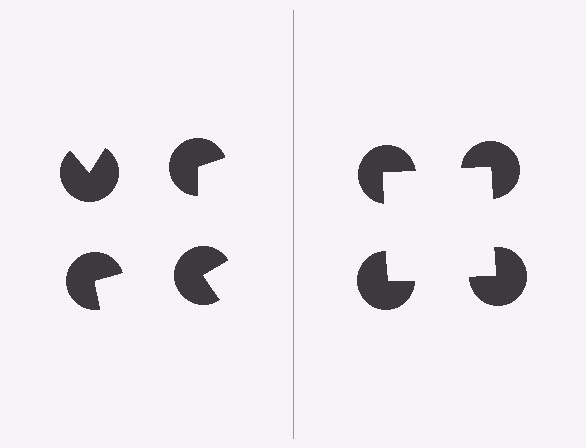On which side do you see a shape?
An illusory square appears on the right side. On the left side the wedge cuts are rotated, so no coherent shape forms.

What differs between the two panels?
The pac-man discs are positioned identically on both sides; only the wedge orientations differ. On the right they align to a square; on the left they are misaligned.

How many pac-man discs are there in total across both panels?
8 — 4 on each side.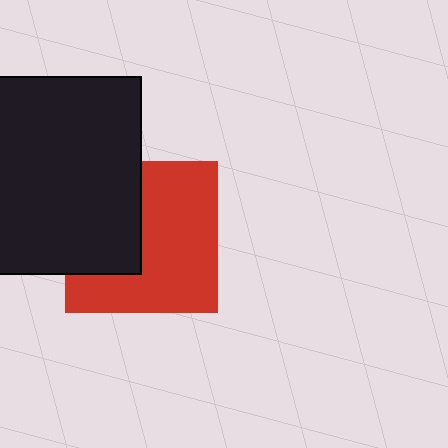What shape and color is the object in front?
The object in front is a black square.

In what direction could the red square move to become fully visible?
The red square could move right. That would shift it out from behind the black square entirely.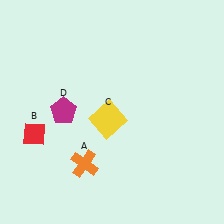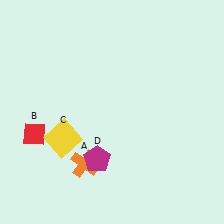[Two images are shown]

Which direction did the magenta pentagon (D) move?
The magenta pentagon (D) moved down.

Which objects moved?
The objects that moved are: the yellow square (C), the magenta pentagon (D).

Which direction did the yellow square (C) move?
The yellow square (C) moved left.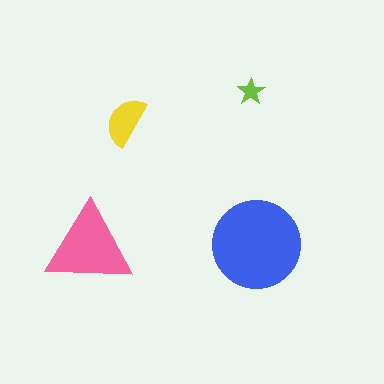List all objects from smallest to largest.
The lime star, the yellow semicircle, the pink triangle, the blue circle.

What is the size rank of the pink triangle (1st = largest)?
2nd.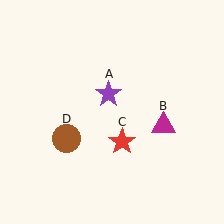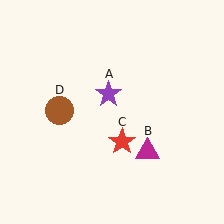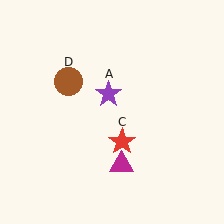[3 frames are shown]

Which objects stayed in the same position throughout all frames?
Purple star (object A) and red star (object C) remained stationary.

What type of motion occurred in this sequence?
The magenta triangle (object B), brown circle (object D) rotated clockwise around the center of the scene.